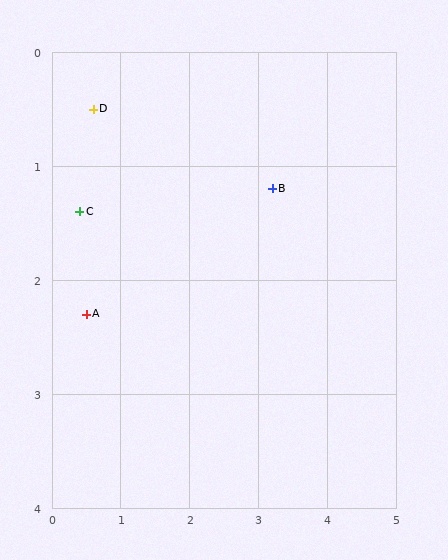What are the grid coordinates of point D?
Point D is at approximately (0.6, 0.5).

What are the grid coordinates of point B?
Point B is at approximately (3.2, 1.2).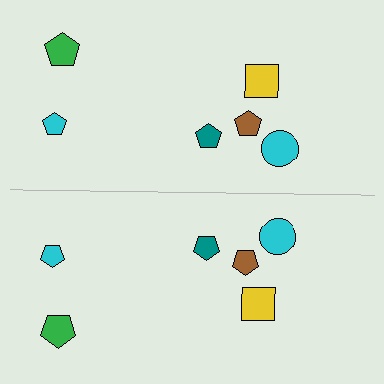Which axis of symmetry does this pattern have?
The pattern has a horizontal axis of symmetry running through the center of the image.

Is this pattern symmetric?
Yes, this pattern has bilateral (reflection) symmetry.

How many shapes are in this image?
There are 12 shapes in this image.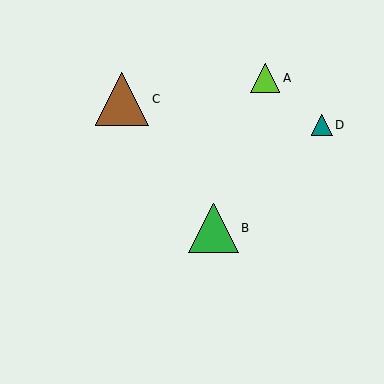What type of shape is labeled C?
Shape C is a brown triangle.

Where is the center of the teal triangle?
The center of the teal triangle is at (322, 125).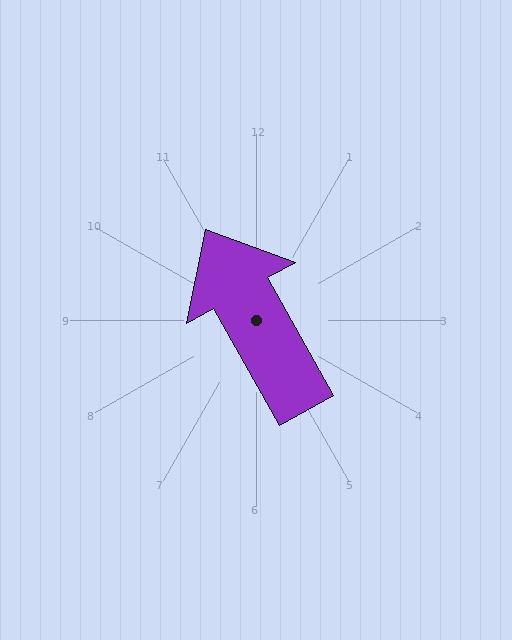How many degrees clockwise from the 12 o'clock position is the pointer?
Approximately 331 degrees.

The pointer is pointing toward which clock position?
Roughly 11 o'clock.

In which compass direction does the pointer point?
Northwest.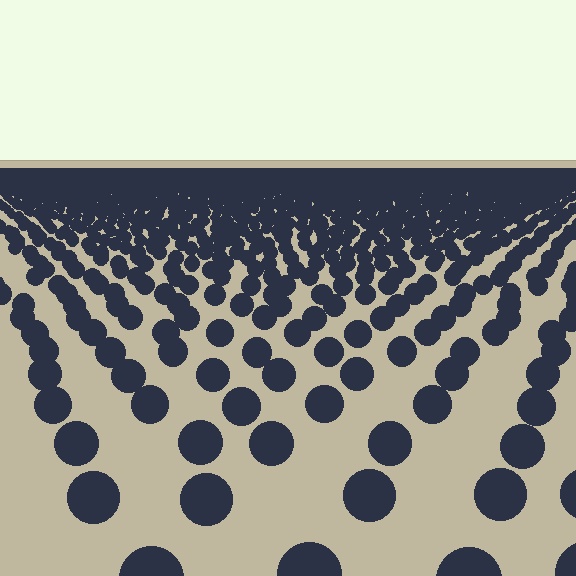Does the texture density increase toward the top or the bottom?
Density increases toward the top.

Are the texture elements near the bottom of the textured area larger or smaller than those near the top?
Larger. Near the bottom, elements are closer to the viewer and appear at a bigger on-screen size.